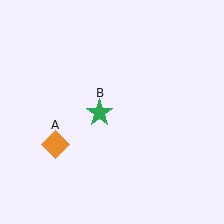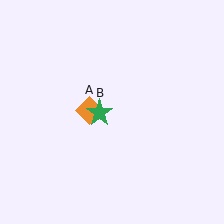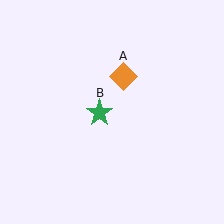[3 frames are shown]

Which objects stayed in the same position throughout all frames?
Green star (object B) remained stationary.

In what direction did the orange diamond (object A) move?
The orange diamond (object A) moved up and to the right.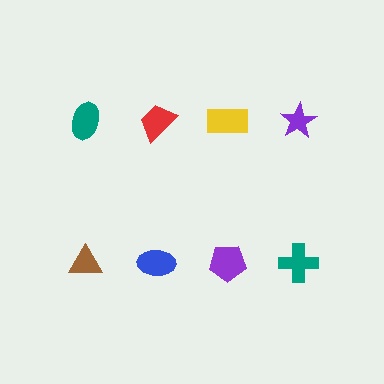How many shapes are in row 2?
4 shapes.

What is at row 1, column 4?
A purple star.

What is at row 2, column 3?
A purple pentagon.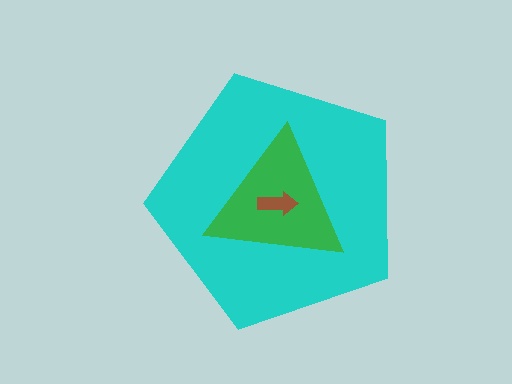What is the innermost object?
The brown arrow.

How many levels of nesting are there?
3.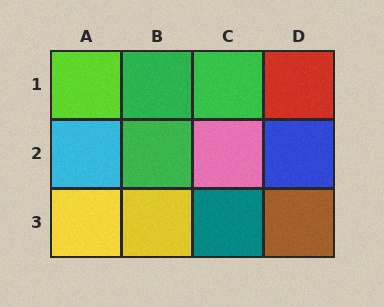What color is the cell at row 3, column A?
Yellow.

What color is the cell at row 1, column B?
Green.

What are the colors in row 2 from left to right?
Cyan, green, pink, blue.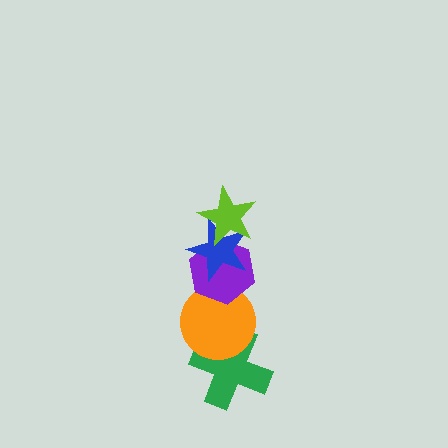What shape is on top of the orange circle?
The purple hexagon is on top of the orange circle.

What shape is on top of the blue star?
The lime star is on top of the blue star.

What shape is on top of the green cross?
The orange circle is on top of the green cross.